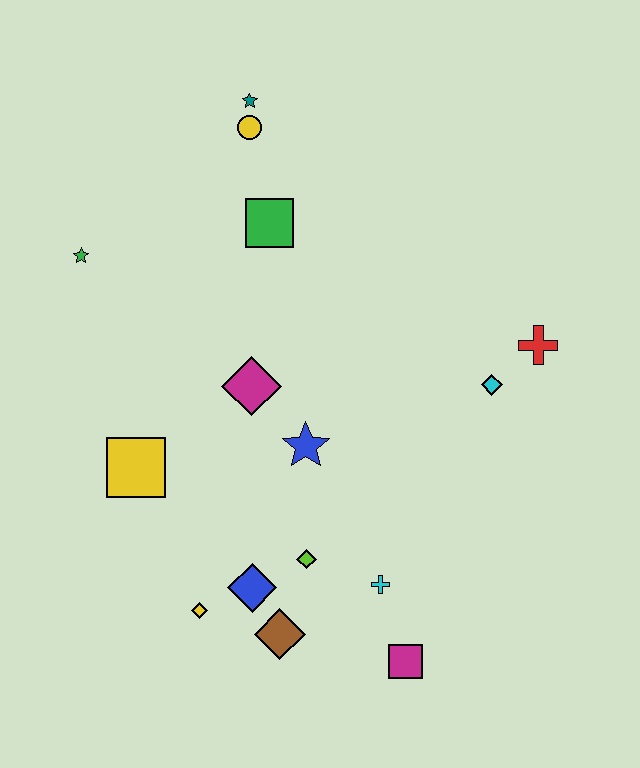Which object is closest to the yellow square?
The magenta diamond is closest to the yellow square.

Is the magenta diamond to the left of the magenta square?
Yes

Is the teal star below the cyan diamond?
No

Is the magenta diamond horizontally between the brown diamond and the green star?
Yes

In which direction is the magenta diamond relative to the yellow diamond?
The magenta diamond is above the yellow diamond.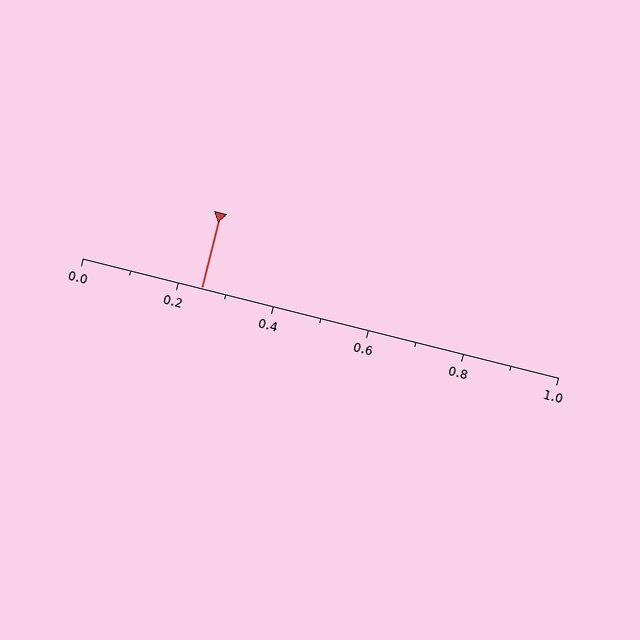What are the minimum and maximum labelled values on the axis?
The axis runs from 0.0 to 1.0.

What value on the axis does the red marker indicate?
The marker indicates approximately 0.25.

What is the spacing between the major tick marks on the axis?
The major ticks are spaced 0.2 apart.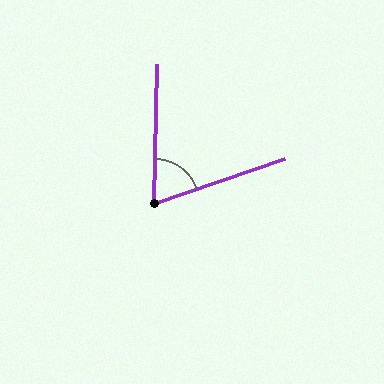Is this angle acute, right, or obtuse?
It is acute.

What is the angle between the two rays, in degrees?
Approximately 70 degrees.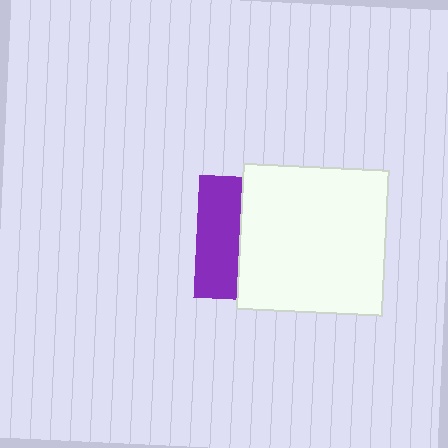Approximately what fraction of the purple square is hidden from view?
Roughly 66% of the purple square is hidden behind the white square.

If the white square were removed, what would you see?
You would see the complete purple square.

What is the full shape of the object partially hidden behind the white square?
The partially hidden object is a purple square.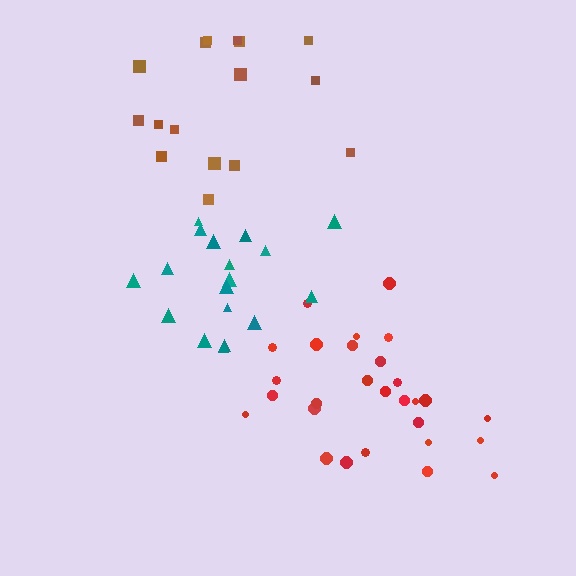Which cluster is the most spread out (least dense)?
Brown.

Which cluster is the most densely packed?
Red.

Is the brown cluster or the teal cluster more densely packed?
Teal.